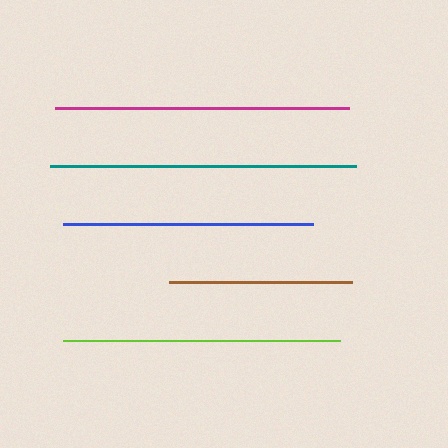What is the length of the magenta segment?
The magenta segment is approximately 294 pixels long.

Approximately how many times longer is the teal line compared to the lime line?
The teal line is approximately 1.1 times the length of the lime line.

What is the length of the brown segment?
The brown segment is approximately 183 pixels long.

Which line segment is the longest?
The teal line is the longest at approximately 306 pixels.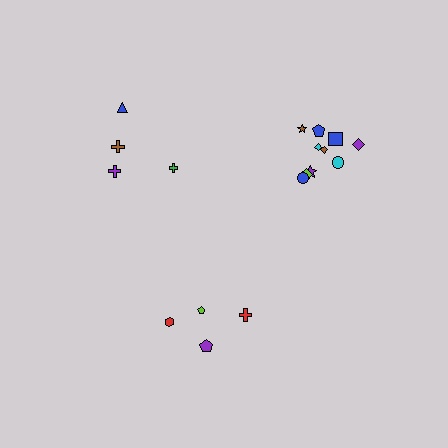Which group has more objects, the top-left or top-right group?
The top-right group.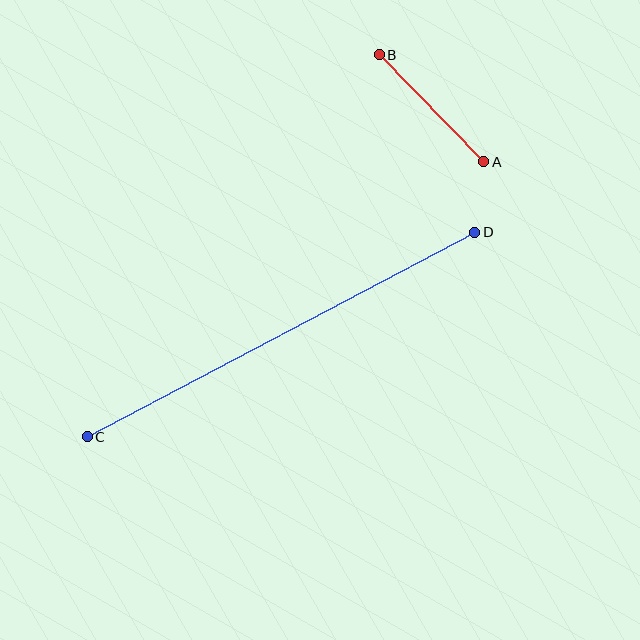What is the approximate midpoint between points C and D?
The midpoint is at approximately (281, 334) pixels.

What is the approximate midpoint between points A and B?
The midpoint is at approximately (431, 108) pixels.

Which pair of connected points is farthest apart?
Points C and D are farthest apart.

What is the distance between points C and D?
The distance is approximately 438 pixels.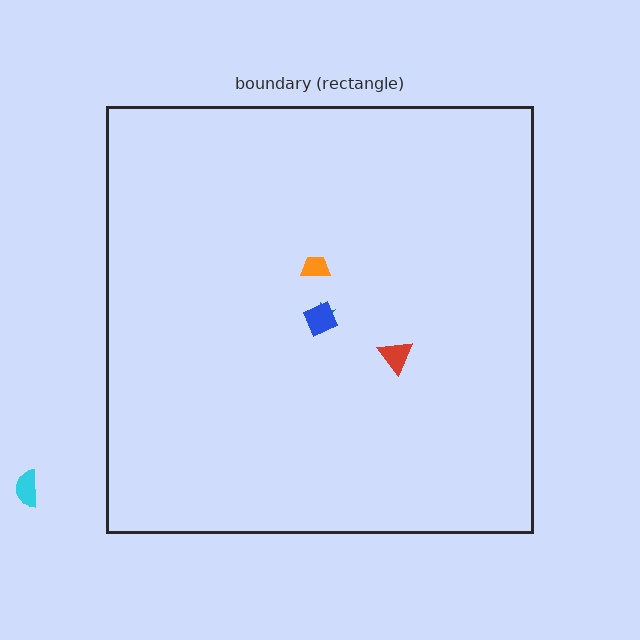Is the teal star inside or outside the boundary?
Inside.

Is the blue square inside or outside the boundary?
Inside.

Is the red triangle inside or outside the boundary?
Inside.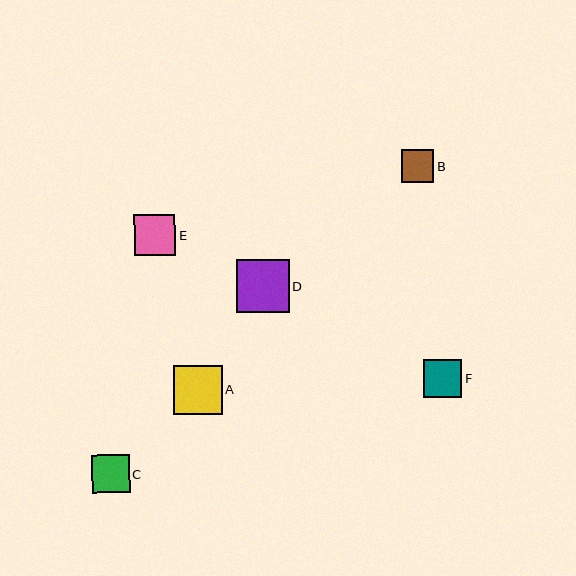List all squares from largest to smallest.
From largest to smallest: D, A, E, F, C, B.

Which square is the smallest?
Square B is the smallest with a size of approximately 32 pixels.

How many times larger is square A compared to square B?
Square A is approximately 1.5 times the size of square B.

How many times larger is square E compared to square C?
Square E is approximately 1.1 times the size of square C.